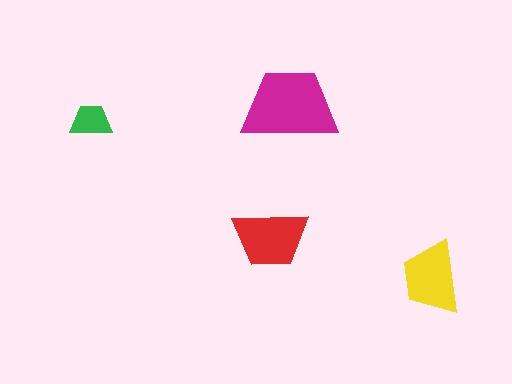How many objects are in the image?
There are 4 objects in the image.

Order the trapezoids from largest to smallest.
the magenta one, the red one, the yellow one, the green one.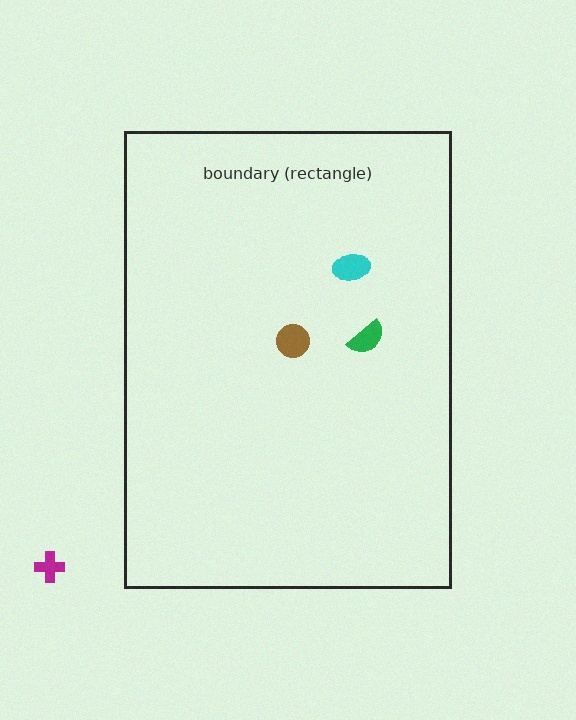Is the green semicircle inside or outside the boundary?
Inside.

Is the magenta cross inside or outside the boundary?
Outside.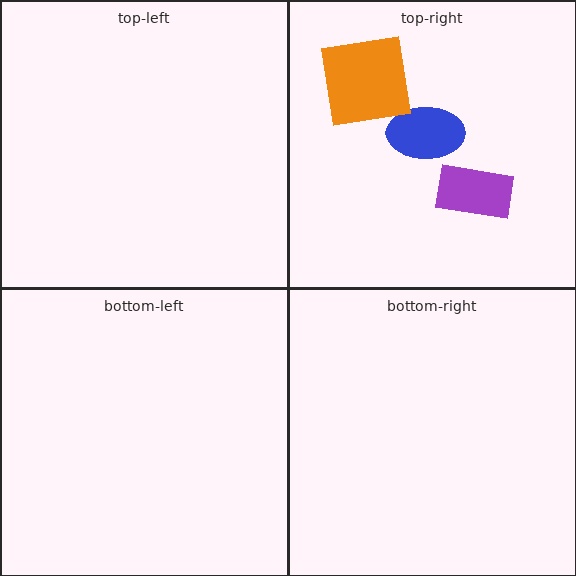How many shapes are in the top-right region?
3.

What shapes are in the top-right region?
The purple rectangle, the blue ellipse, the orange square.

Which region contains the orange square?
The top-right region.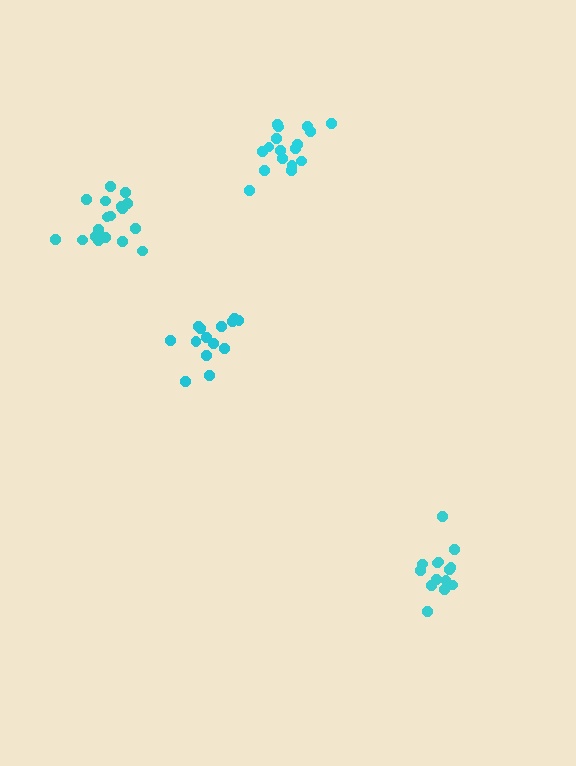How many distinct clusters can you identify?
There are 4 distinct clusters.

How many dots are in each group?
Group 1: 15 dots, Group 2: 17 dots, Group 3: 19 dots, Group 4: 14 dots (65 total).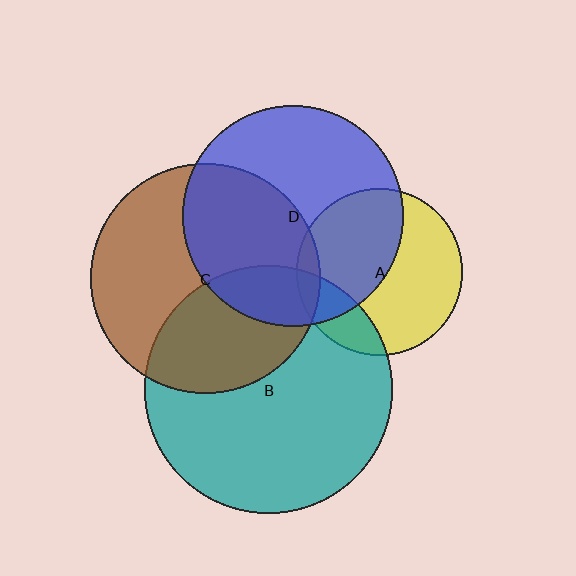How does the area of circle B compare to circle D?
Approximately 1.3 times.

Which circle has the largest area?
Circle B (teal).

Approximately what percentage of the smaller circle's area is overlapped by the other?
Approximately 20%.